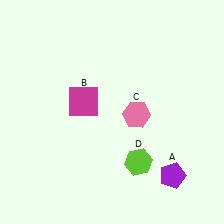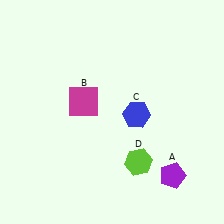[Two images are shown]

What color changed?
The hexagon (C) changed from pink in Image 1 to blue in Image 2.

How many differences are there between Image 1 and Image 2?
There is 1 difference between the two images.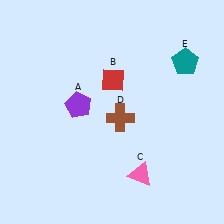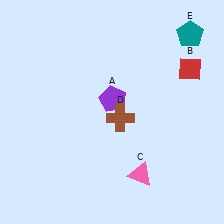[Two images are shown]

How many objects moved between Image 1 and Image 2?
3 objects moved between the two images.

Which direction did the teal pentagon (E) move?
The teal pentagon (E) moved up.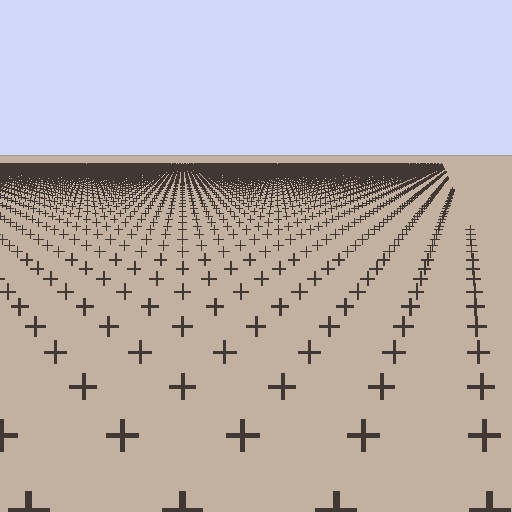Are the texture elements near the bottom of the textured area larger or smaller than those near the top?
Larger. Near the bottom, elements are closer to the viewer and appear at a bigger on-screen size.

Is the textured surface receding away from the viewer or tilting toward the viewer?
The surface is receding away from the viewer. Texture elements get smaller and denser toward the top.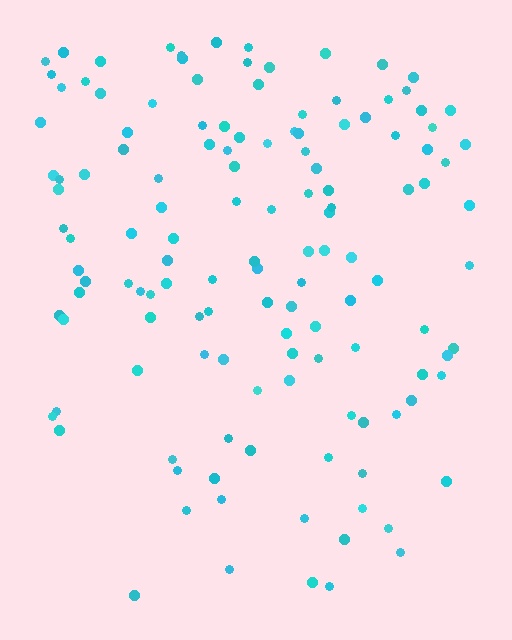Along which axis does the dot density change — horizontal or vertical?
Vertical.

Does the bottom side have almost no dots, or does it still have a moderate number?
Still a moderate number, just noticeably fewer than the top.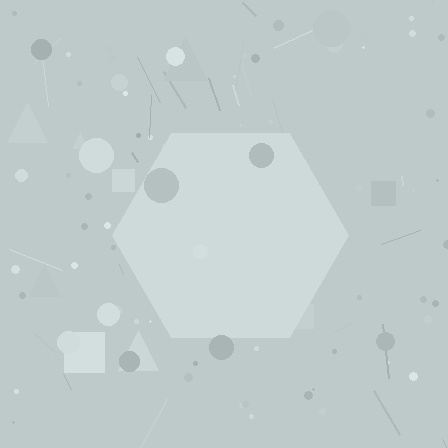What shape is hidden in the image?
A hexagon is hidden in the image.